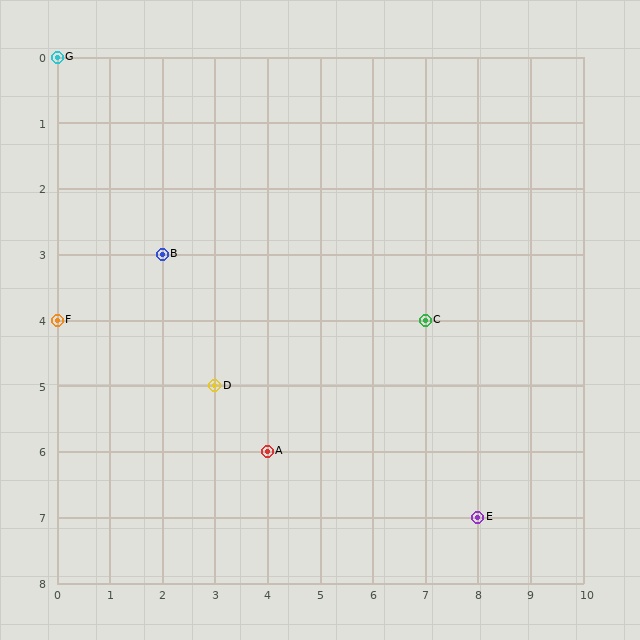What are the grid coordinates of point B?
Point B is at grid coordinates (2, 3).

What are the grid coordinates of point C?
Point C is at grid coordinates (7, 4).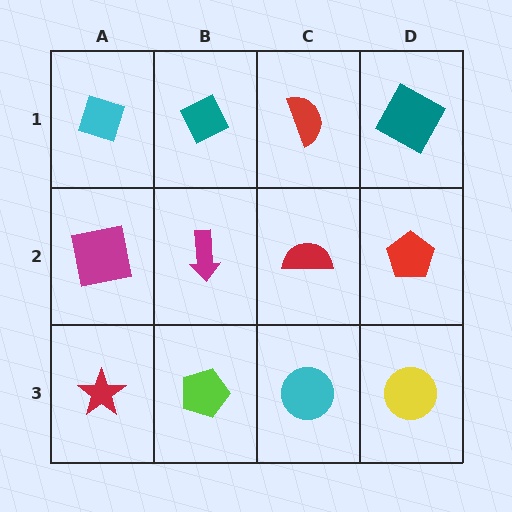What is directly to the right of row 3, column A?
A lime pentagon.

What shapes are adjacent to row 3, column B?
A magenta arrow (row 2, column B), a red star (row 3, column A), a cyan circle (row 3, column C).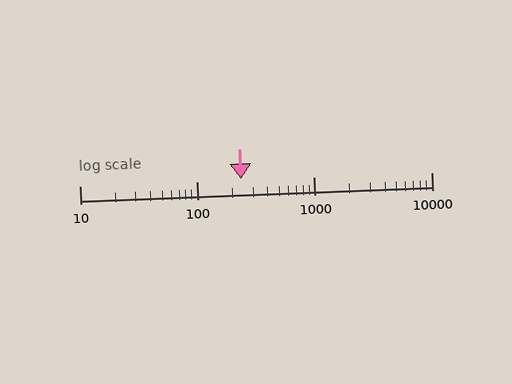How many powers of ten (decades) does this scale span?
The scale spans 3 decades, from 10 to 10000.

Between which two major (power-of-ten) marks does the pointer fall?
The pointer is between 100 and 1000.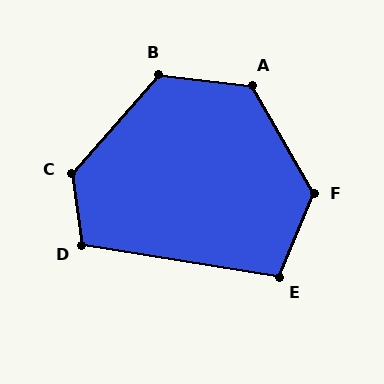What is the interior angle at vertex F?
Approximately 128 degrees (obtuse).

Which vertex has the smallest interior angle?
E, at approximately 103 degrees.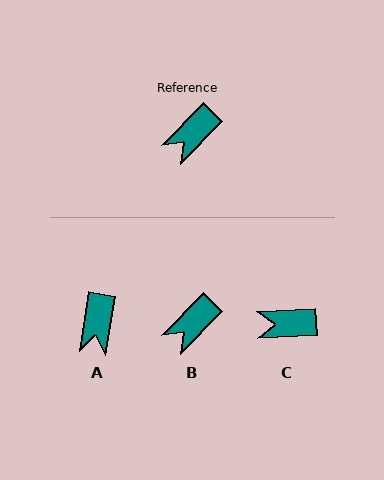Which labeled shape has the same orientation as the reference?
B.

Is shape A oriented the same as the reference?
No, it is off by about 35 degrees.